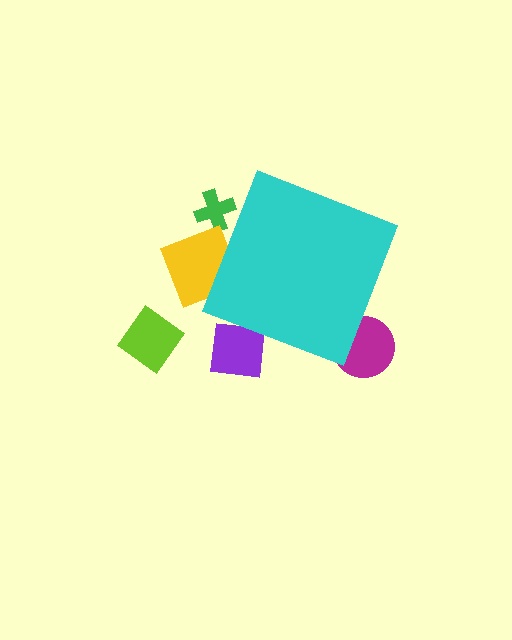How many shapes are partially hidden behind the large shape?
4 shapes are partially hidden.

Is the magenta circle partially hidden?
Yes, the magenta circle is partially hidden behind the cyan diamond.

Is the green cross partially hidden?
Yes, the green cross is partially hidden behind the cyan diamond.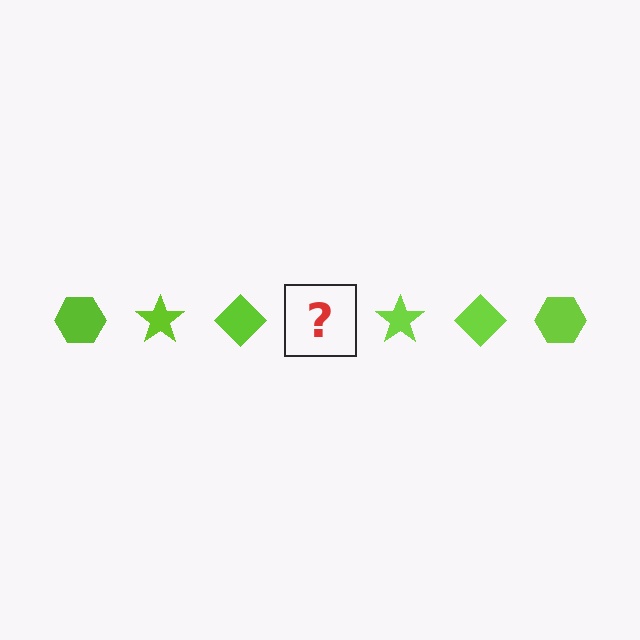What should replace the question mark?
The question mark should be replaced with a lime hexagon.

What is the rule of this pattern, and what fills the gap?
The rule is that the pattern cycles through hexagon, star, diamond shapes in lime. The gap should be filled with a lime hexagon.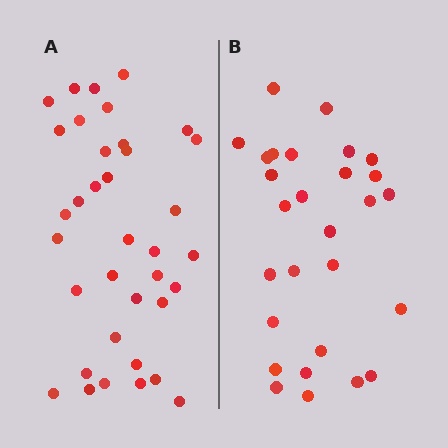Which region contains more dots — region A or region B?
Region A (the left region) has more dots.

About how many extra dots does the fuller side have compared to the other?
Region A has roughly 8 or so more dots than region B.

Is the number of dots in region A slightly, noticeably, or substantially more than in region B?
Region A has noticeably more, but not dramatically so. The ratio is roughly 1.3 to 1.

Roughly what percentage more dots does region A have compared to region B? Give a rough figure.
About 30% more.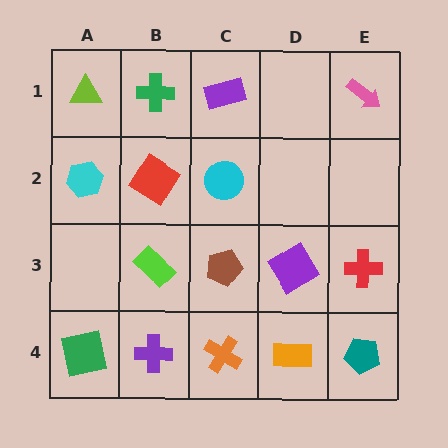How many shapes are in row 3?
4 shapes.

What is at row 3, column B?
A lime rectangle.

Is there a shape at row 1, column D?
No, that cell is empty.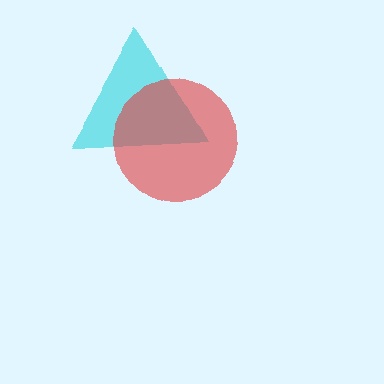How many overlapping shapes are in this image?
There are 2 overlapping shapes in the image.